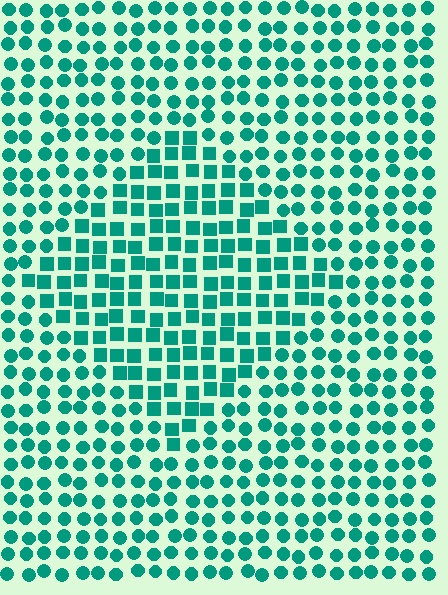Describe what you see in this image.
The image is filled with small teal elements arranged in a uniform grid. A diamond-shaped region contains squares, while the surrounding area contains circles. The boundary is defined purely by the change in element shape.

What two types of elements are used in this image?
The image uses squares inside the diamond region and circles outside it.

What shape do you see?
I see a diamond.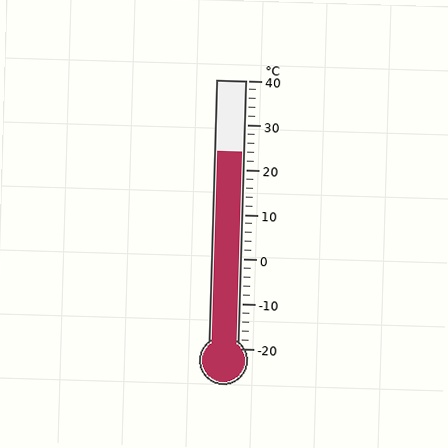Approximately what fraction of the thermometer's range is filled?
The thermometer is filled to approximately 75% of its range.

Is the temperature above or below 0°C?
The temperature is above 0°C.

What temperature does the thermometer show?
The thermometer shows approximately 24°C.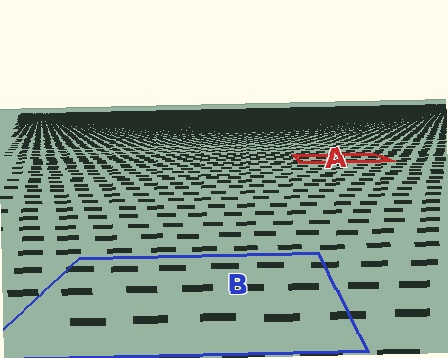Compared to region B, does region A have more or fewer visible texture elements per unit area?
Region A has more texture elements per unit area — they are packed more densely because it is farther away.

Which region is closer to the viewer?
Region B is closer. The texture elements there are larger and more spread out.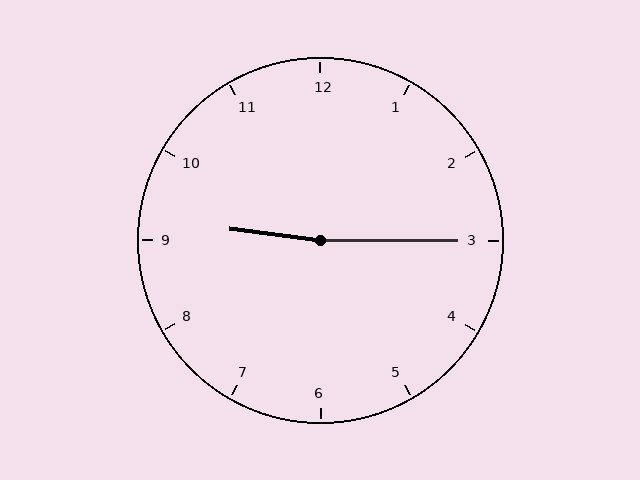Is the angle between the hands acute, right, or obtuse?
It is obtuse.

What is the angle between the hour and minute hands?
Approximately 172 degrees.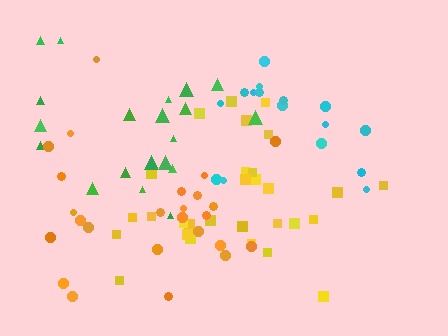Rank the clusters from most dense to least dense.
orange, cyan, green, yellow.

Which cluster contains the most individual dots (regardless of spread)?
Yellow (29).